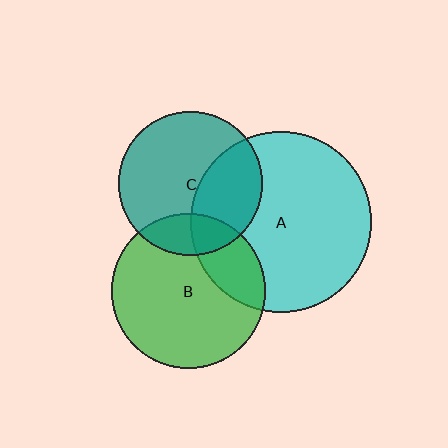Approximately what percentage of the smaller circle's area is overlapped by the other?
Approximately 25%.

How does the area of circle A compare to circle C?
Approximately 1.6 times.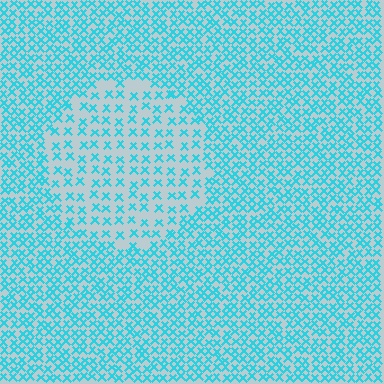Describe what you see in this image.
The image contains small cyan elements arranged at two different densities. A circle-shaped region is visible where the elements are less densely packed than the surrounding area.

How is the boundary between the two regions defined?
The boundary is defined by a change in element density (approximately 2.0x ratio). All elements are the same color, size, and shape.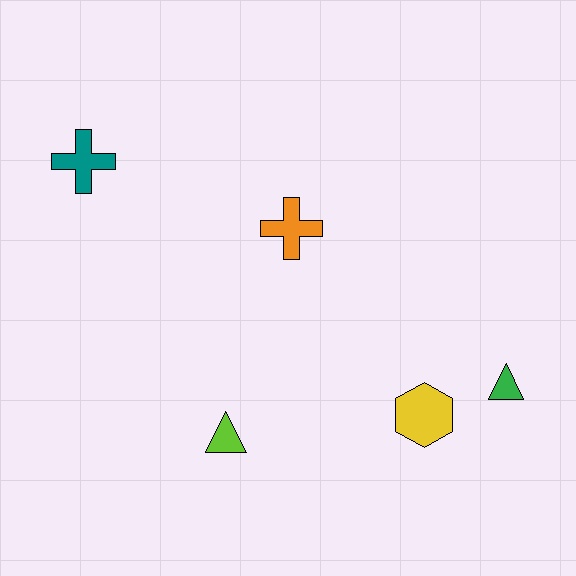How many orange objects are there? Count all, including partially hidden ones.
There is 1 orange object.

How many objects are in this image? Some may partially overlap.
There are 5 objects.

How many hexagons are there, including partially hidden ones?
There is 1 hexagon.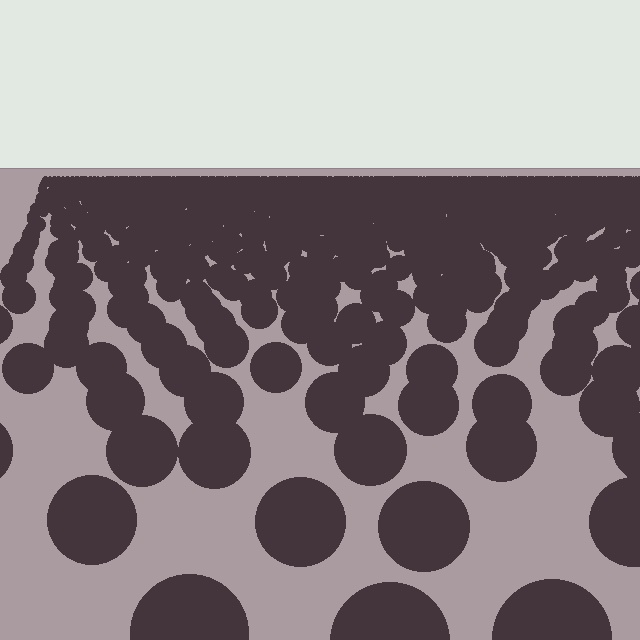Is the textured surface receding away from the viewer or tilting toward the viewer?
The surface is receding away from the viewer. Texture elements get smaller and denser toward the top.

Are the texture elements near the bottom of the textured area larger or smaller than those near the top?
Larger. Near the bottom, elements are closer to the viewer and appear at a bigger on-screen size.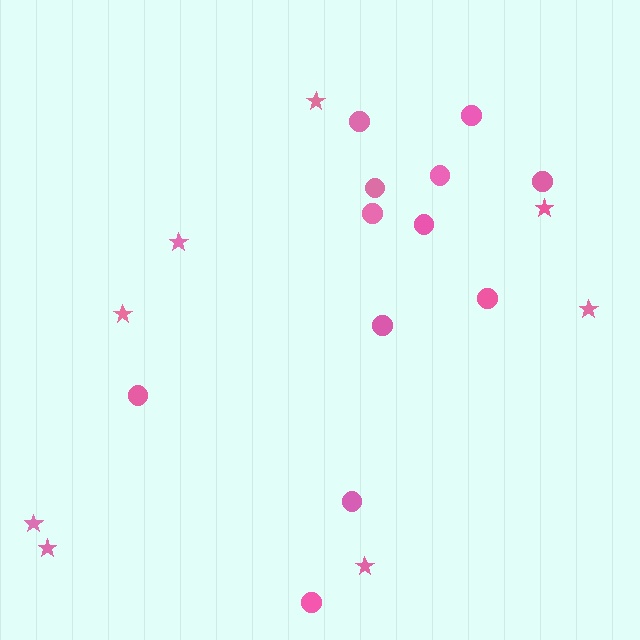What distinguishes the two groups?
There are 2 groups: one group of stars (8) and one group of circles (12).